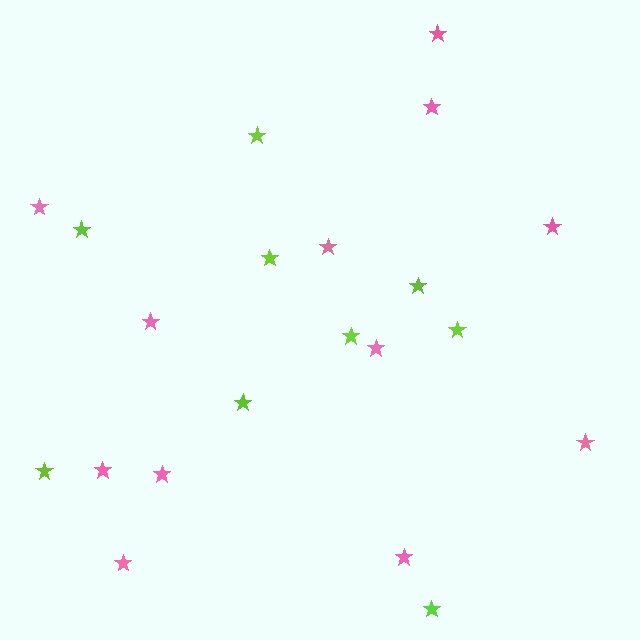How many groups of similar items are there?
There are 2 groups: one group of lime stars (9) and one group of pink stars (12).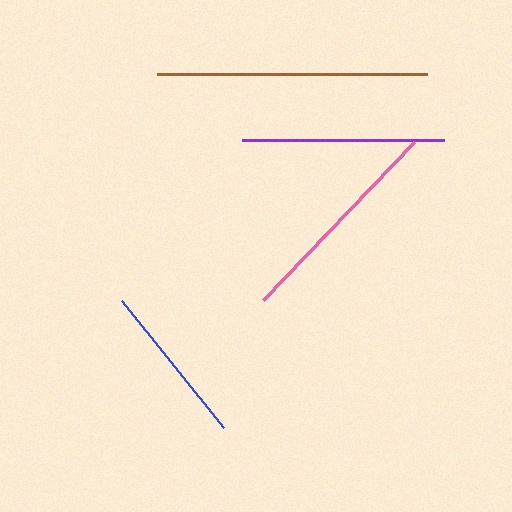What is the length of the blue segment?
The blue segment is approximately 163 pixels long.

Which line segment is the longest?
The brown line is the longest at approximately 270 pixels.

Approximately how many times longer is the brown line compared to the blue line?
The brown line is approximately 1.7 times the length of the blue line.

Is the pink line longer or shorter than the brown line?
The brown line is longer than the pink line.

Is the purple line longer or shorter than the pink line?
The pink line is longer than the purple line.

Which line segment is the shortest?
The blue line is the shortest at approximately 163 pixels.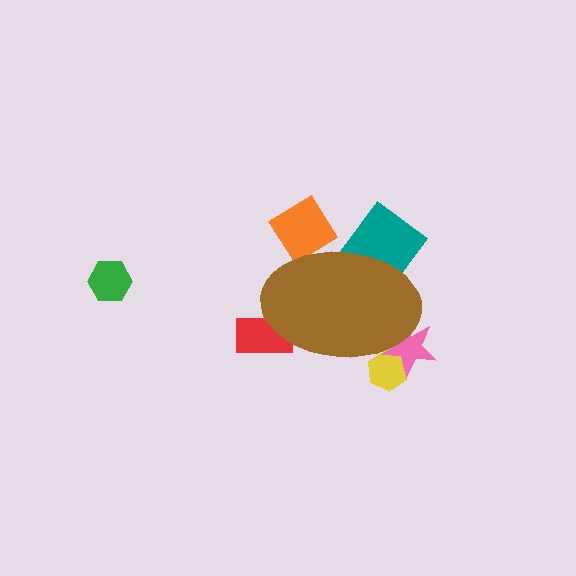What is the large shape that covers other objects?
A brown ellipse.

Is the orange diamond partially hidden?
Yes, the orange diamond is partially hidden behind the brown ellipse.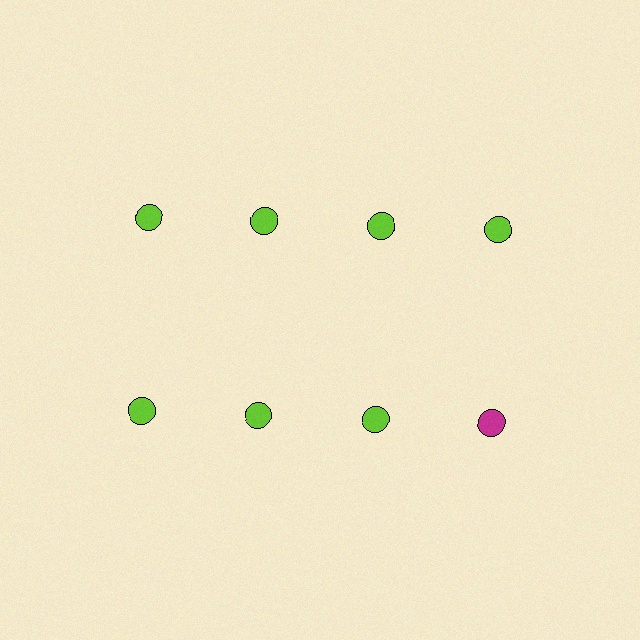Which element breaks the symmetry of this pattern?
The magenta circle in the second row, second from right column breaks the symmetry. All other shapes are lime circles.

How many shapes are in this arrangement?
There are 8 shapes arranged in a grid pattern.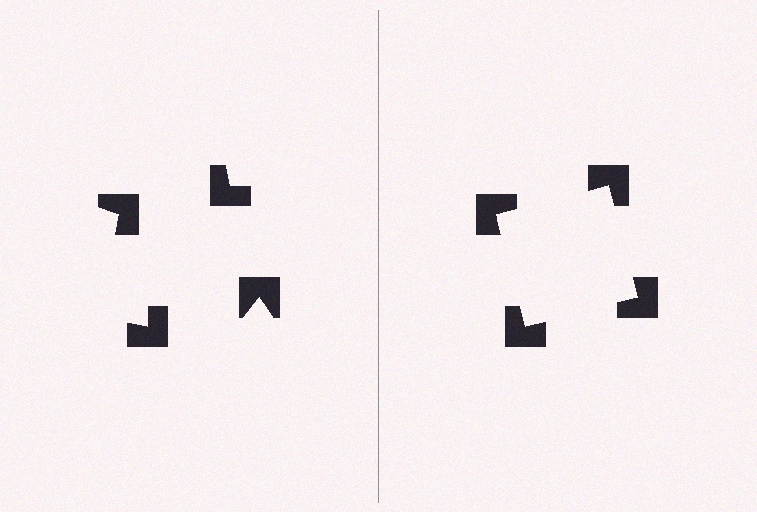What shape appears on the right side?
An illusory square.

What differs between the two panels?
The notched squares are positioned identically on both sides; only the wedge orientations differ. On the right they align to a square; on the left they are misaligned.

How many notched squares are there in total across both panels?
8 — 4 on each side.